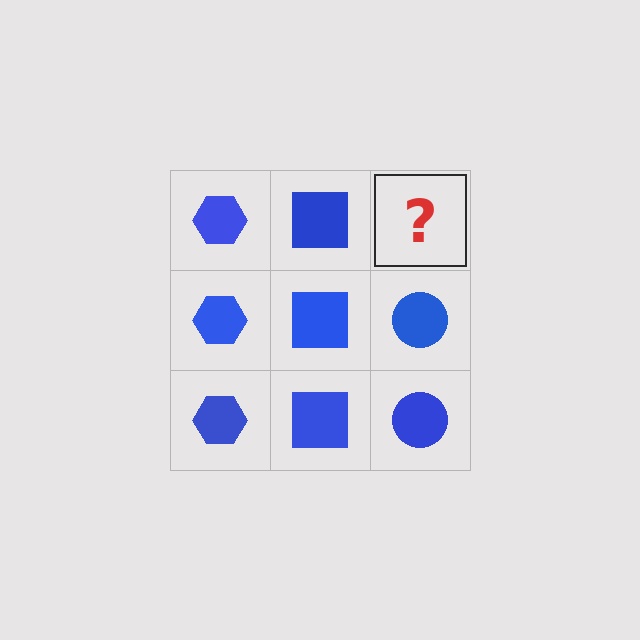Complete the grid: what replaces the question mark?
The question mark should be replaced with a blue circle.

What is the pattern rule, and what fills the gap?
The rule is that each column has a consistent shape. The gap should be filled with a blue circle.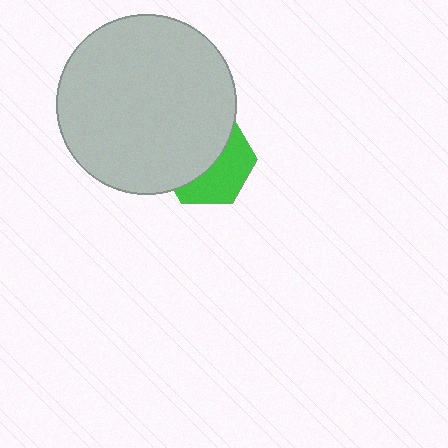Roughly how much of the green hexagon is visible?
A small part of it is visible (roughly 44%).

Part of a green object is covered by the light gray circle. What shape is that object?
It is a hexagon.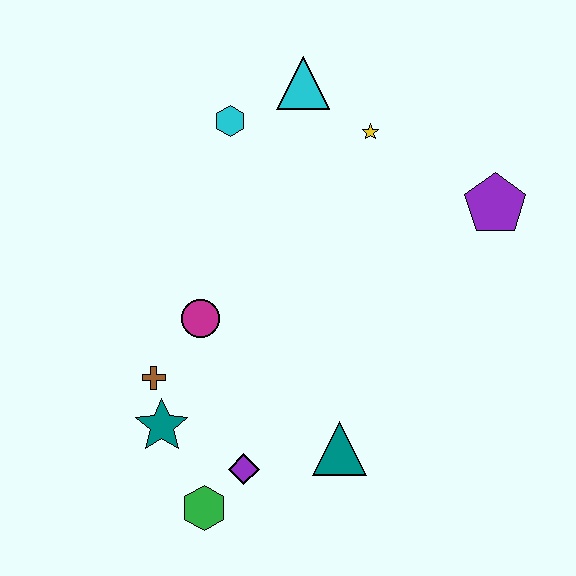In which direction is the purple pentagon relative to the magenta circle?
The purple pentagon is to the right of the magenta circle.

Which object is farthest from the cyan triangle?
The green hexagon is farthest from the cyan triangle.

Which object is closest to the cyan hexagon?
The cyan triangle is closest to the cyan hexagon.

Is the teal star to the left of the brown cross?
No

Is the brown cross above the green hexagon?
Yes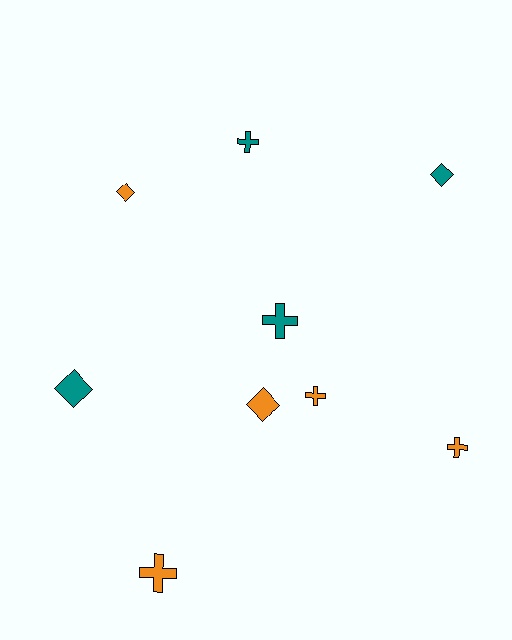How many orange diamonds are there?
There are 2 orange diamonds.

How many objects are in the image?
There are 9 objects.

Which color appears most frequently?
Orange, with 5 objects.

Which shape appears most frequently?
Cross, with 5 objects.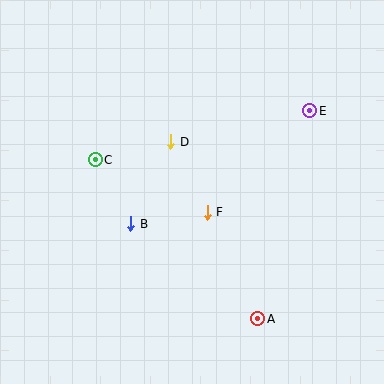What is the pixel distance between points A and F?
The distance between A and F is 118 pixels.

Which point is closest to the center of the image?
Point F at (207, 212) is closest to the center.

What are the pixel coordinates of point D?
Point D is at (171, 142).